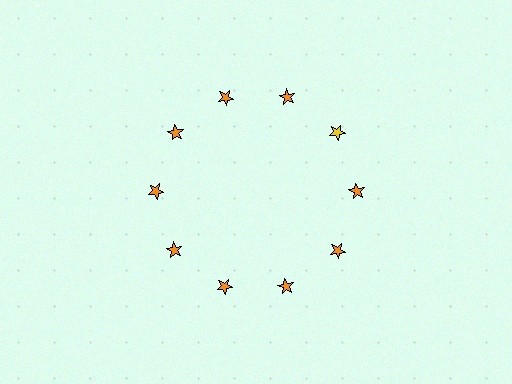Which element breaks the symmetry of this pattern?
The yellow star at roughly the 2 o'clock position breaks the symmetry. All other shapes are orange stars.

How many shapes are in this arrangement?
There are 10 shapes arranged in a ring pattern.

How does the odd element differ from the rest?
It has a different color: yellow instead of orange.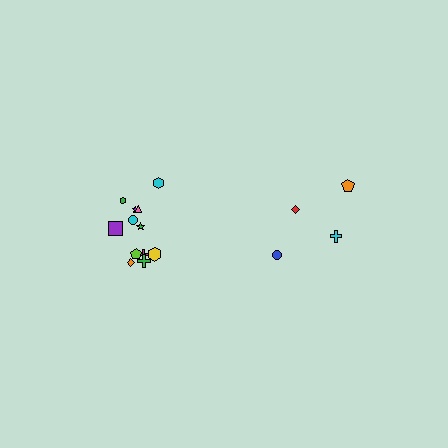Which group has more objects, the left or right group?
The left group.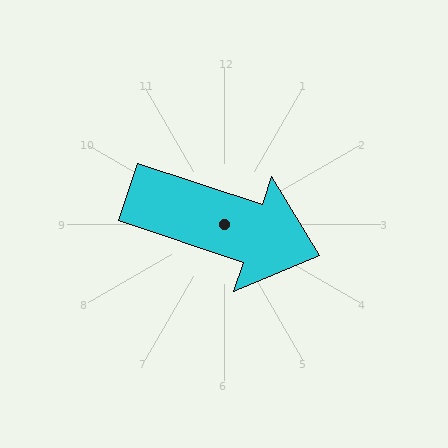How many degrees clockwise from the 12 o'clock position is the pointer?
Approximately 108 degrees.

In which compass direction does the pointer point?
East.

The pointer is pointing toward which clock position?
Roughly 4 o'clock.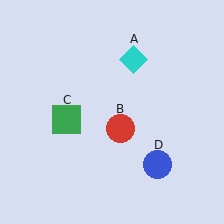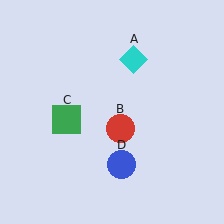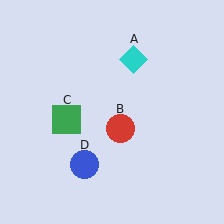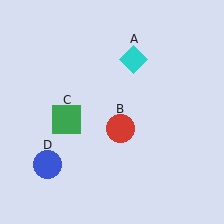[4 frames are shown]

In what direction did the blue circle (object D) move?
The blue circle (object D) moved left.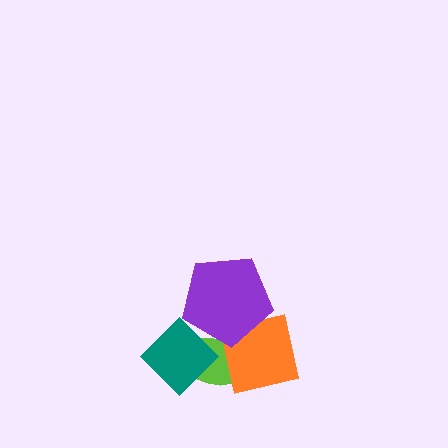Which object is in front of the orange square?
The purple pentagon is in front of the orange square.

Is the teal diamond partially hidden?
No, no other shape covers it.